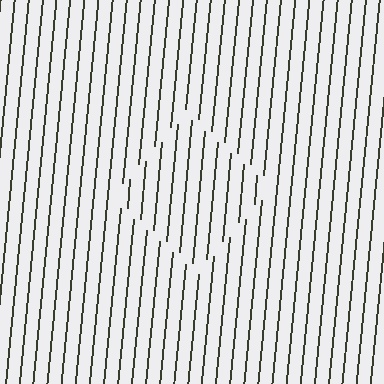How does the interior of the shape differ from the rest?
The interior of the shape contains the same grating, shifted by half a period — the contour is defined by the phase discontinuity where line-ends from the inner and outer gratings abut.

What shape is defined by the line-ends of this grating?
An illusory square. The interior of the shape contains the same grating, shifted by half a period — the contour is defined by the phase discontinuity where line-ends from the inner and outer gratings abut.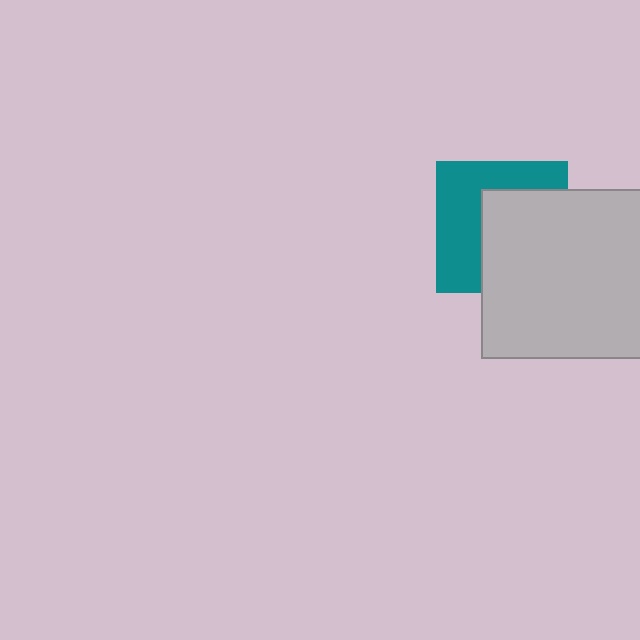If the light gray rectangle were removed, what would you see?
You would see the complete teal square.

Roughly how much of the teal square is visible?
About half of it is visible (roughly 49%).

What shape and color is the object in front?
The object in front is a light gray rectangle.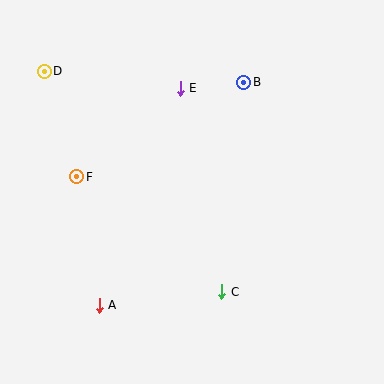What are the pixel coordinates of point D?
Point D is at (44, 71).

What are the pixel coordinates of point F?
Point F is at (77, 177).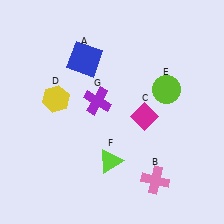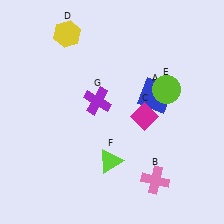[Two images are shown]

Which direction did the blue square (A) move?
The blue square (A) moved right.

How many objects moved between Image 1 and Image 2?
2 objects moved between the two images.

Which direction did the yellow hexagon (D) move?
The yellow hexagon (D) moved up.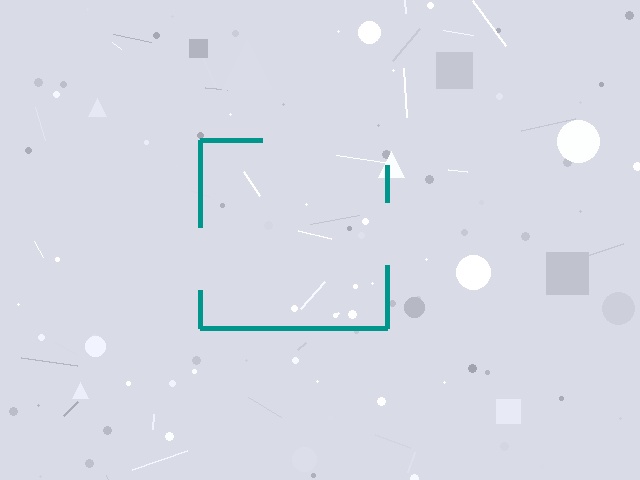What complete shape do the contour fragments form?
The contour fragments form a square.